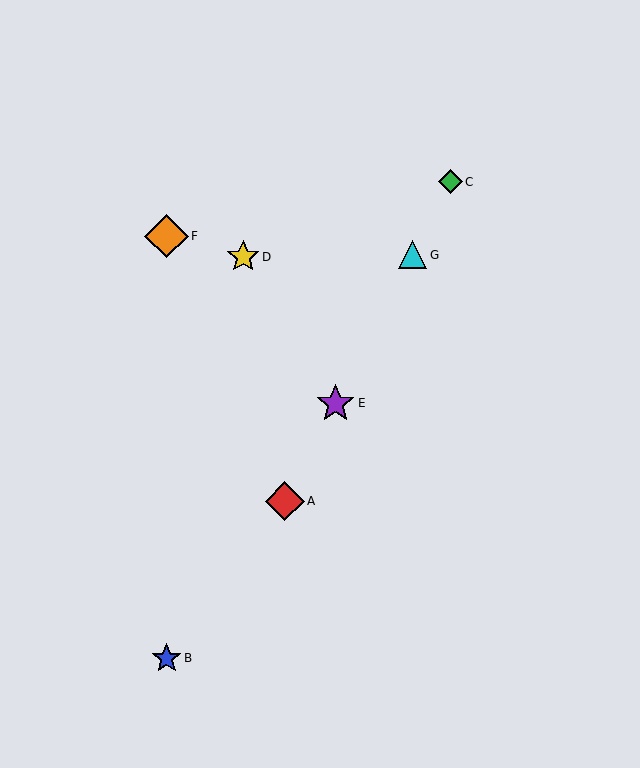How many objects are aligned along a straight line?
4 objects (A, C, E, G) are aligned along a straight line.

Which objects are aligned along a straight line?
Objects A, C, E, G are aligned along a straight line.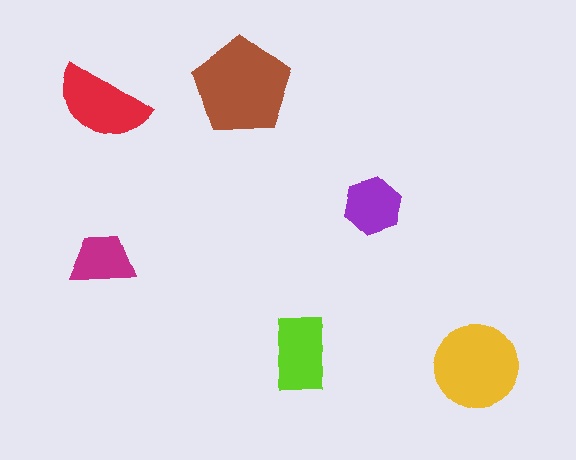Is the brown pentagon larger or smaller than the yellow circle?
Larger.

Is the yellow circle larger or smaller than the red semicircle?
Larger.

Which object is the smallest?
The magenta trapezoid.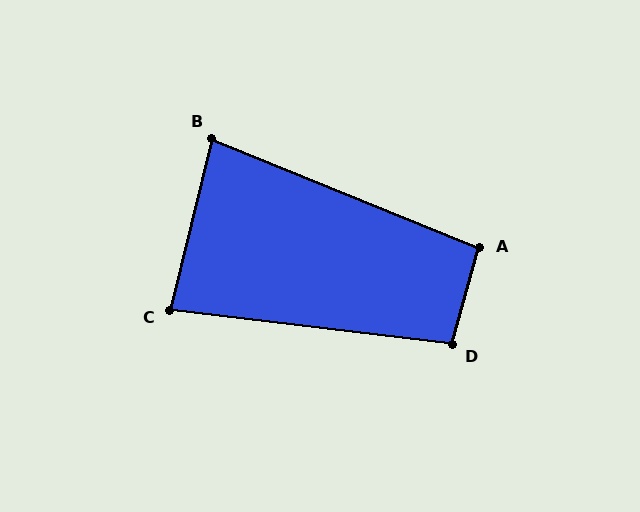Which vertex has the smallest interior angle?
B, at approximately 81 degrees.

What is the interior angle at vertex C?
Approximately 83 degrees (acute).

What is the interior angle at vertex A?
Approximately 97 degrees (obtuse).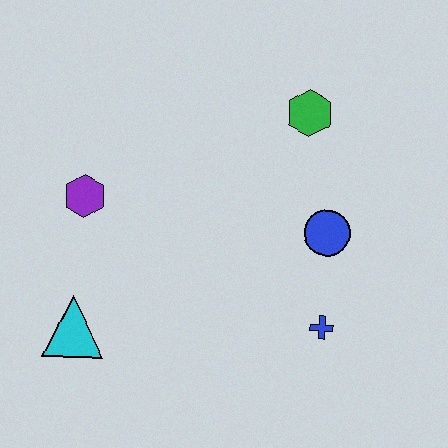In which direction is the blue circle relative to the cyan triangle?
The blue circle is to the right of the cyan triangle.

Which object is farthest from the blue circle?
The cyan triangle is farthest from the blue circle.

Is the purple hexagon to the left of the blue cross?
Yes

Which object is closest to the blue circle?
The blue cross is closest to the blue circle.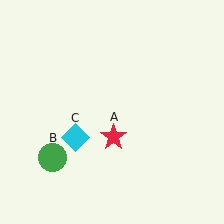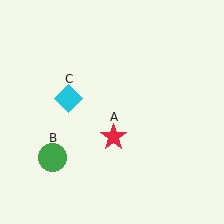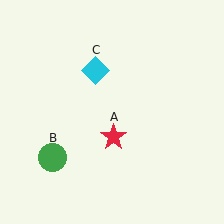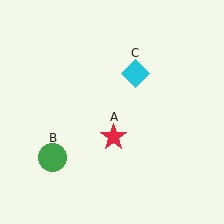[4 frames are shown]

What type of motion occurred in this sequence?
The cyan diamond (object C) rotated clockwise around the center of the scene.